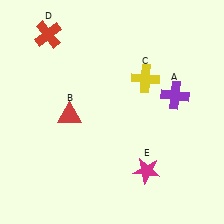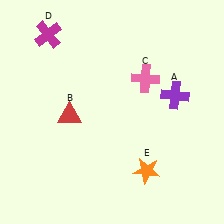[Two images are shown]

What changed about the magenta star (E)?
In Image 1, E is magenta. In Image 2, it changed to orange.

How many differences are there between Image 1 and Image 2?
There are 3 differences between the two images.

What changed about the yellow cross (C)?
In Image 1, C is yellow. In Image 2, it changed to pink.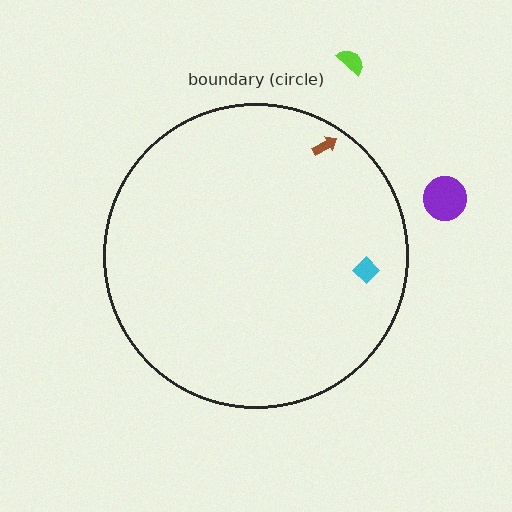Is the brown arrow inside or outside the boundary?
Inside.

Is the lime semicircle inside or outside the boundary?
Outside.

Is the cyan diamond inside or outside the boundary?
Inside.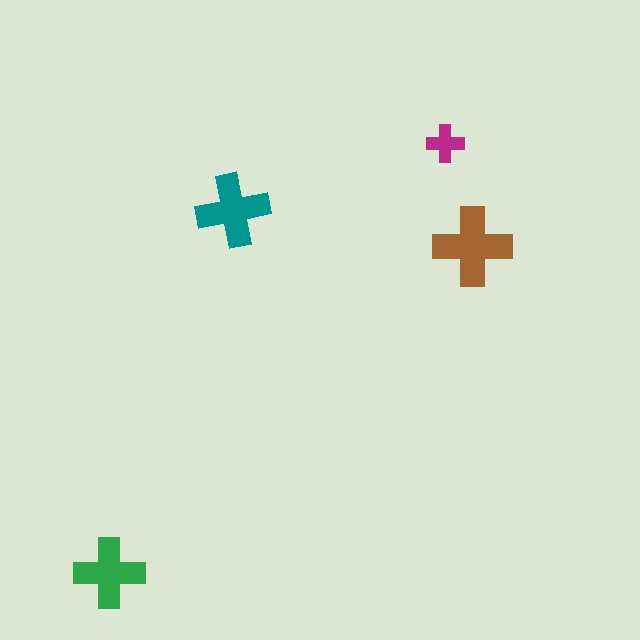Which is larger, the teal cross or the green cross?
The teal one.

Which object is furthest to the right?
The brown cross is rightmost.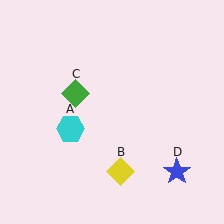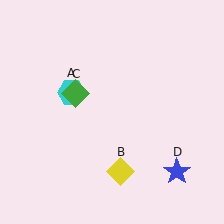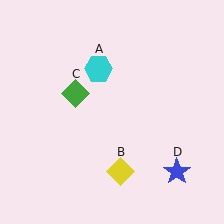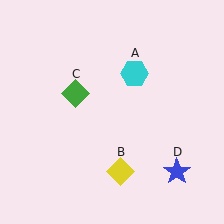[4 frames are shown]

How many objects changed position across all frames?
1 object changed position: cyan hexagon (object A).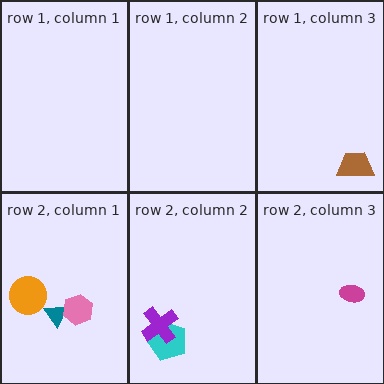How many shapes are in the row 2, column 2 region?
2.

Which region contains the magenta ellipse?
The row 2, column 3 region.